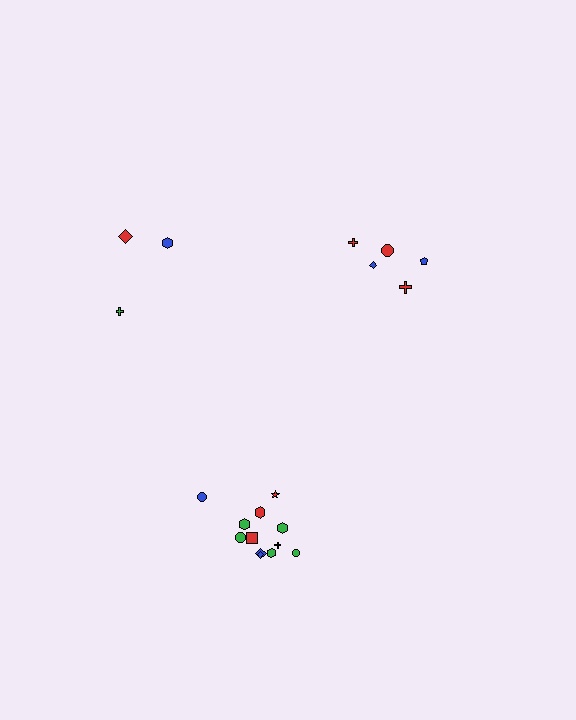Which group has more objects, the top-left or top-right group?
The top-right group.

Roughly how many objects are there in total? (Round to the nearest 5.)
Roughly 20 objects in total.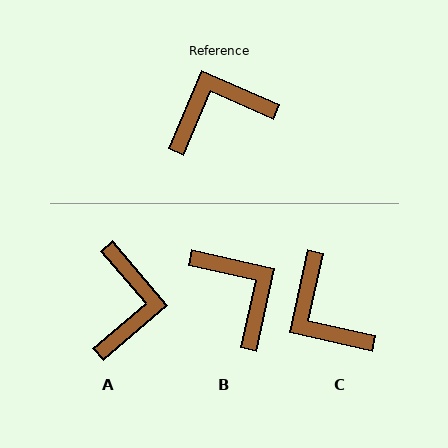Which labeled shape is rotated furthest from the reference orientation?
A, about 116 degrees away.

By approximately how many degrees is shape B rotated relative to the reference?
Approximately 79 degrees clockwise.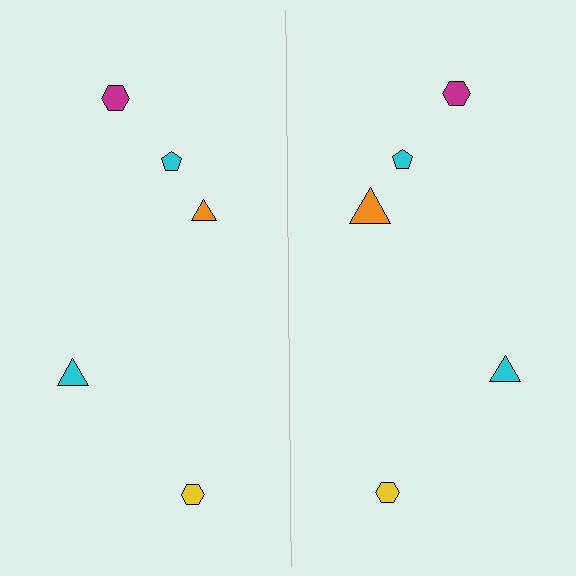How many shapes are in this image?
There are 10 shapes in this image.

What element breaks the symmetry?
The orange triangle on the right side has a different size than its mirror counterpart.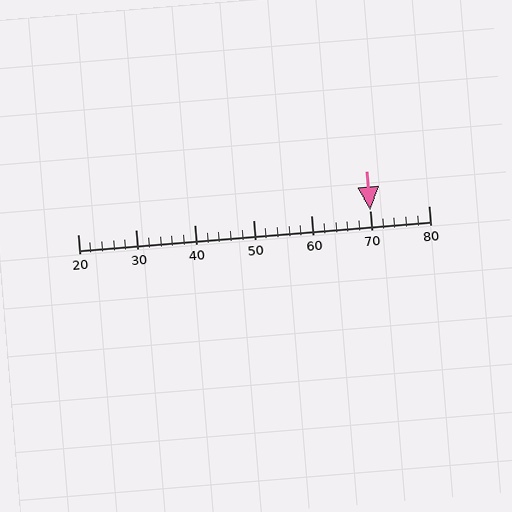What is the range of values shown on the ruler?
The ruler shows values from 20 to 80.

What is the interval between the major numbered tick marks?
The major tick marks are spaced 10 units apart.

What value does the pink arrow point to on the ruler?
The pink arrow points to approximately 70.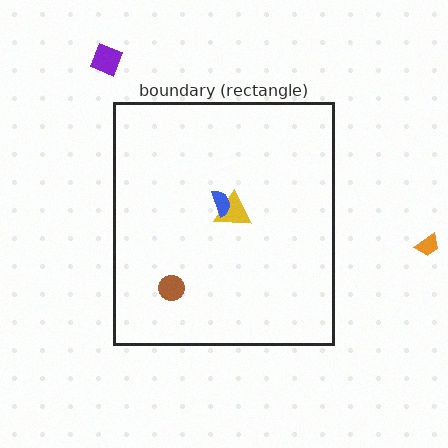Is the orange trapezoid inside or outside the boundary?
Outside.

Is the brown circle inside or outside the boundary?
Inside.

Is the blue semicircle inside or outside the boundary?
Inside.